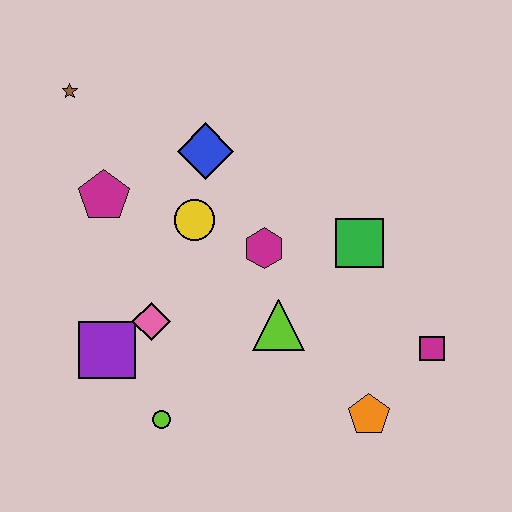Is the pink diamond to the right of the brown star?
Yes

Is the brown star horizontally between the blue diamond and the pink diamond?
No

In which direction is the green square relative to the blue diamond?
The green square is to the right of the blue diamond.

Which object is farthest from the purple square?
The magenta square is farthest from the purple square.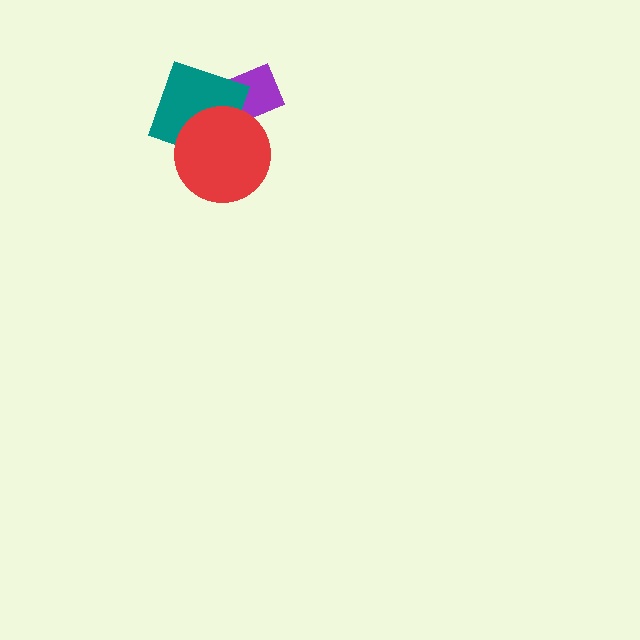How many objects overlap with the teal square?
2 objects overlap with the teal square.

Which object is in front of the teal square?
The red circle is in front of the teal square.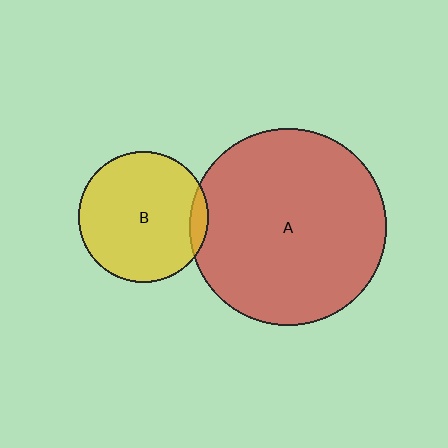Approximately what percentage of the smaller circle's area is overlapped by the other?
Approximately 5%.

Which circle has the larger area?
Circle A (red).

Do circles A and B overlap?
Yes.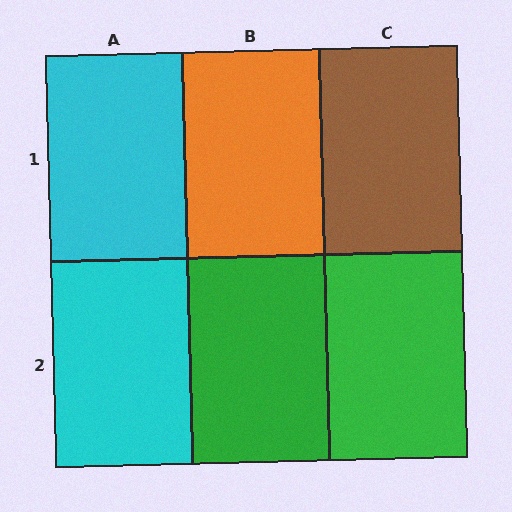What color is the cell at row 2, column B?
Green.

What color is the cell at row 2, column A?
Cyan.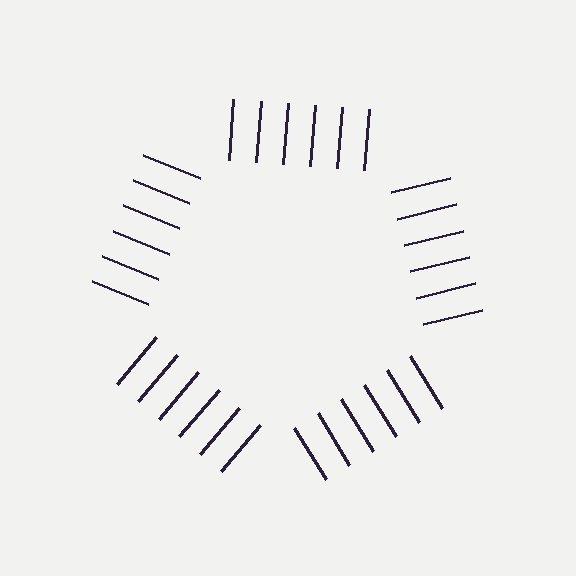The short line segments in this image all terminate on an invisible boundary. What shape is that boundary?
An illusory pentagon — the line segments terminate on its edges but no continuous stroke is drawn.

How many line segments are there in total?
30 — 6 along each of the 5 edges.